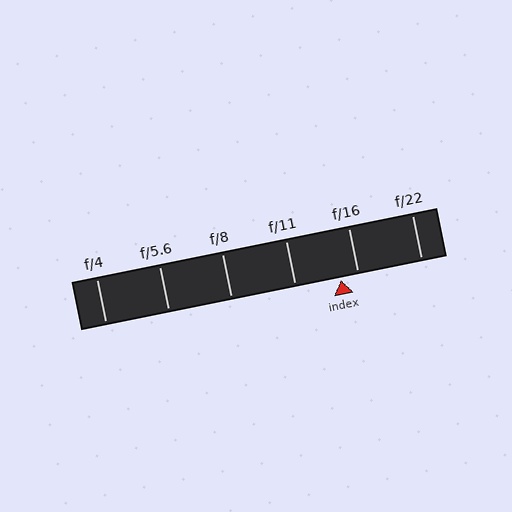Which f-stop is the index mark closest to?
The index mark is closest to f/16.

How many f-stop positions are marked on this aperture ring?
There are 6 f-stop positions marked.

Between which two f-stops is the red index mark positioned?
The index mark is between f/11 and f/16.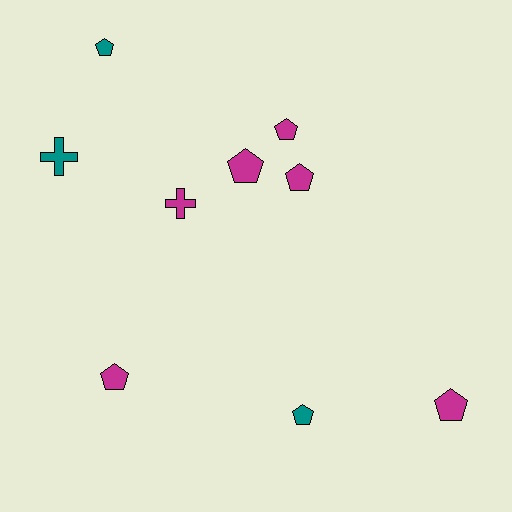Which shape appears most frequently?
Pentagon, with 7 objects.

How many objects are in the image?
There are 9 objects.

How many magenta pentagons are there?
There are 5 magenta pentagons.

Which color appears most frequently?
Magenta, with 6 objects.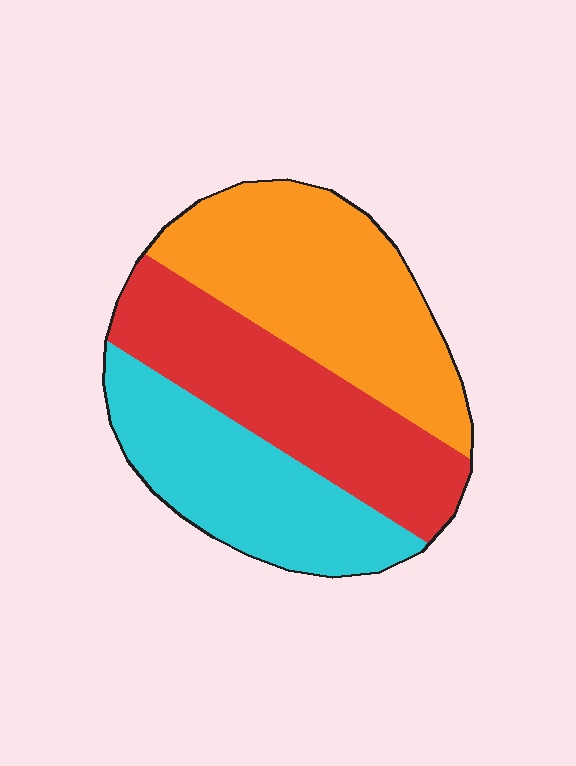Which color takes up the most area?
Orange, at roughly 40%.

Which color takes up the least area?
Cyan, at roughly 30%.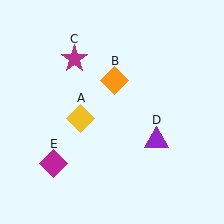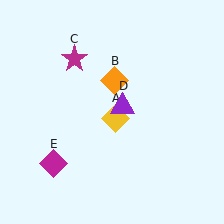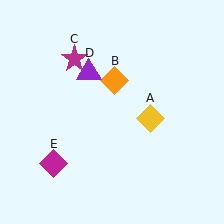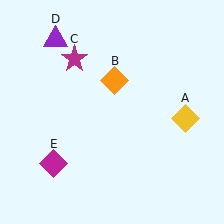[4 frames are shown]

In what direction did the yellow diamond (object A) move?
The yellow diamond (object A) moved right.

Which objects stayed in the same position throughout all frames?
Orange diamond (object B) and magenta star (object C) and magenta diamond (object E) remained stationary.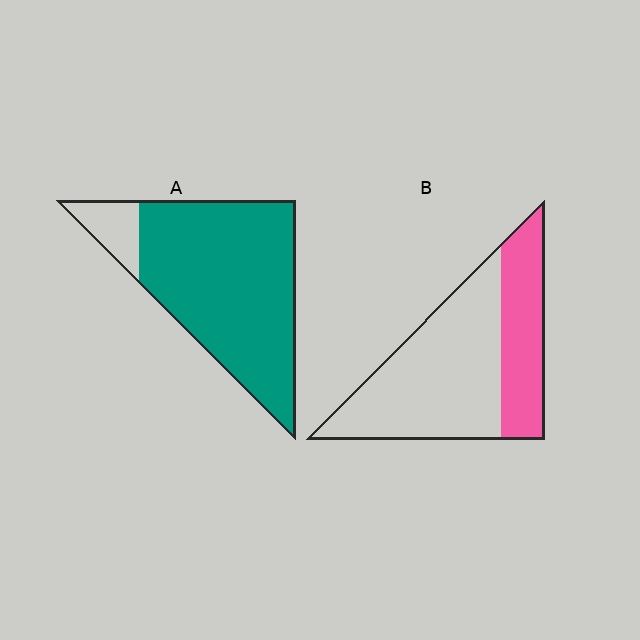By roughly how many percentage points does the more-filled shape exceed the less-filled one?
By roughly 55 percentage points (A over B).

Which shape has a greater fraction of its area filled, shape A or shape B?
Shape A.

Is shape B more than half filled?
No.